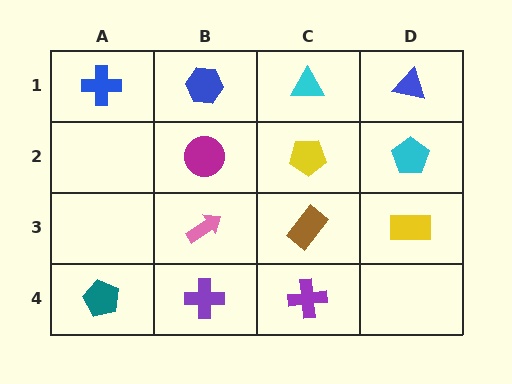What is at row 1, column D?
A blue triangle.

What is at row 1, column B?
A blue hexagon.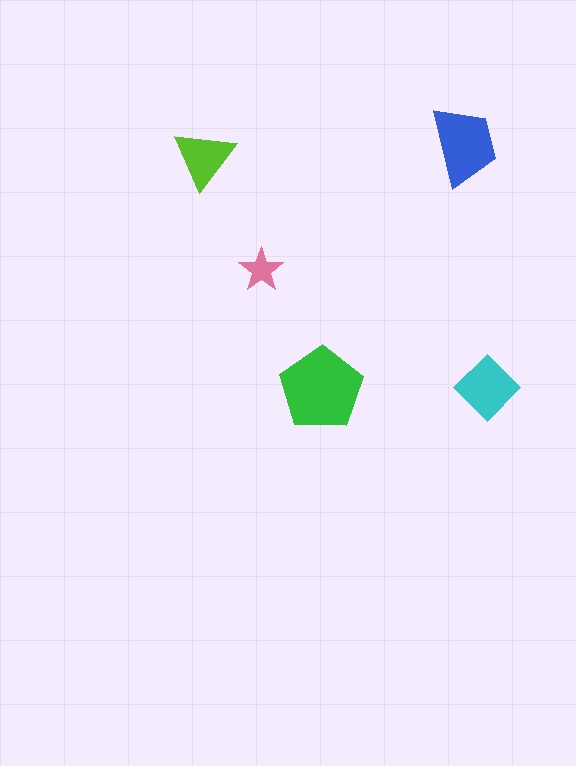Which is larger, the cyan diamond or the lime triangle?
The cyan diamond.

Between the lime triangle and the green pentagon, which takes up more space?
The green pentagon.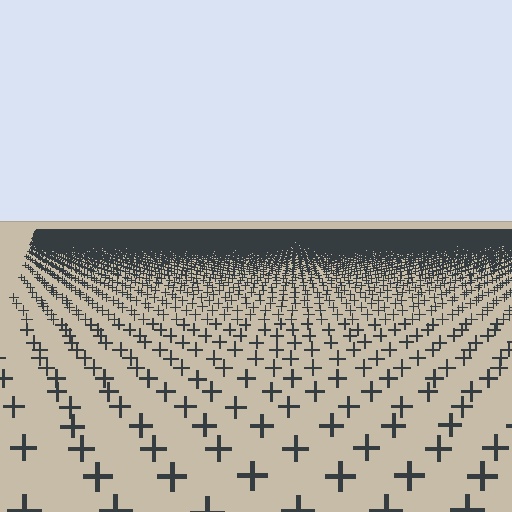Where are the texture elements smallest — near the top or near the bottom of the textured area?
Near the top.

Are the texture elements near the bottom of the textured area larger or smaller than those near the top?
Larger. Near the bottom, elements are closer to the viewer and appear at a bigger on-screen size.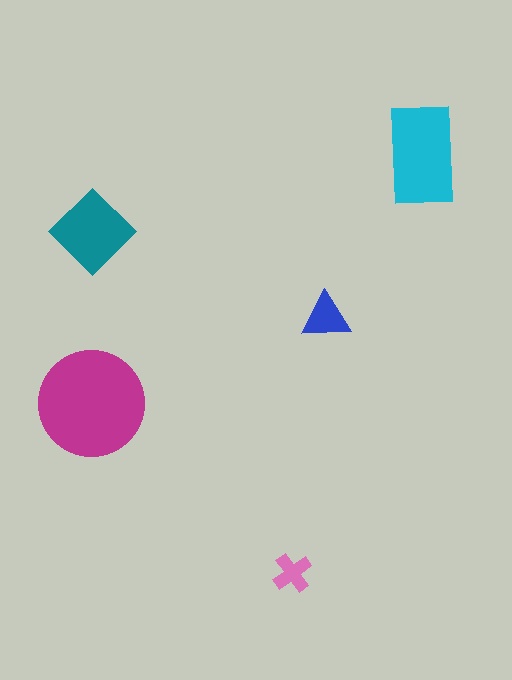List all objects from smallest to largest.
The pink cross, the blue triangle, the teal diamond, the cyan rectangle, the magenta circle.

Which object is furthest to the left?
The magenta circle is leftmost.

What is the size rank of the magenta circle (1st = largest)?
1st.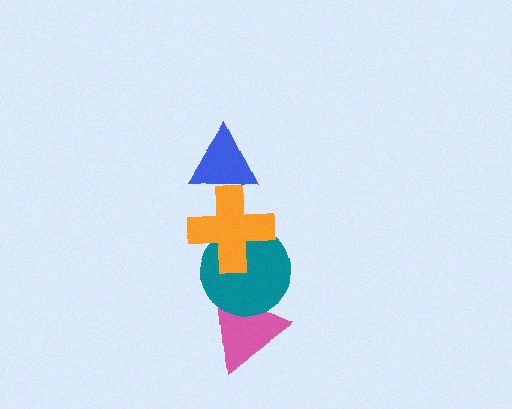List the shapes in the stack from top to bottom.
From top to bottom: the blue triangle, the orange cross, the teal circle, the pink triangle.